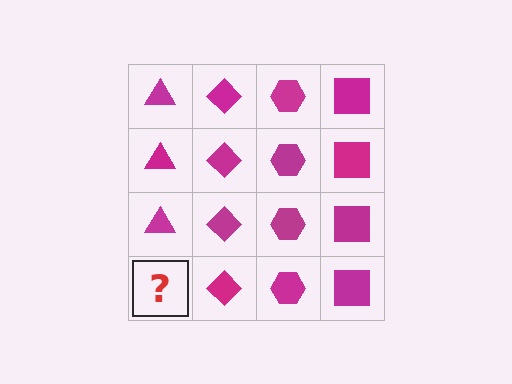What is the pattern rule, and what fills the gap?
The rule is that each column has a consistent shape. The gap should be filled with a magenta triangle.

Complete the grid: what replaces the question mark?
The question mark should be replaced with a magenta triangle.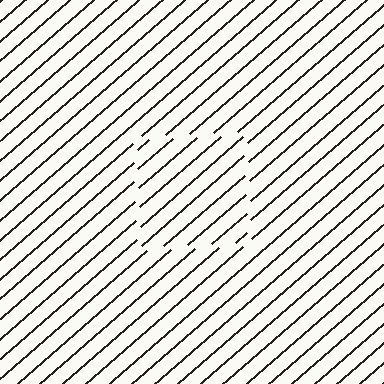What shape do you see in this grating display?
An illusory square. The interior of the shape contains the same grating, shifted by half a period — the contour is defined by the phase discontinuity where line-ends from the inner and outer gratings abut.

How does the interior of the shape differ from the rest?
The interior of the shape contains the same grating, shifted by half a period — the contour is defined by the phase discontinuity where line-ends from the inner and outer gratings abut.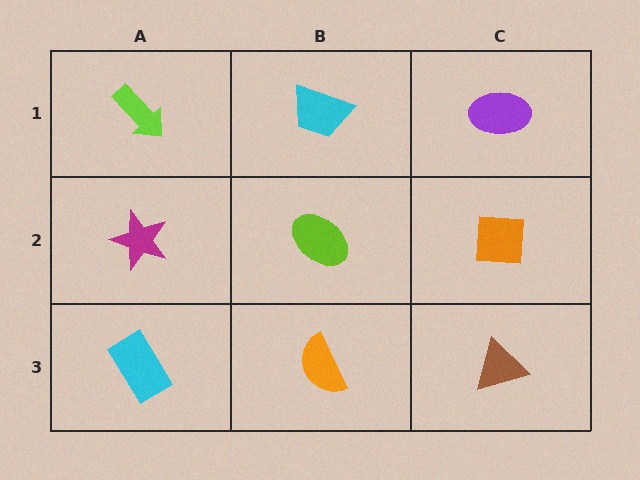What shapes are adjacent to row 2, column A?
A lime arrow (row 1, column A), a cyan rectangle (row 3, column A), a lime ellipse (row 2, column B).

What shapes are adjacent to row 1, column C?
An orange square (row 2, column C), a cyan trapezoid (row 1, column B).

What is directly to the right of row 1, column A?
A cyan trapezoid.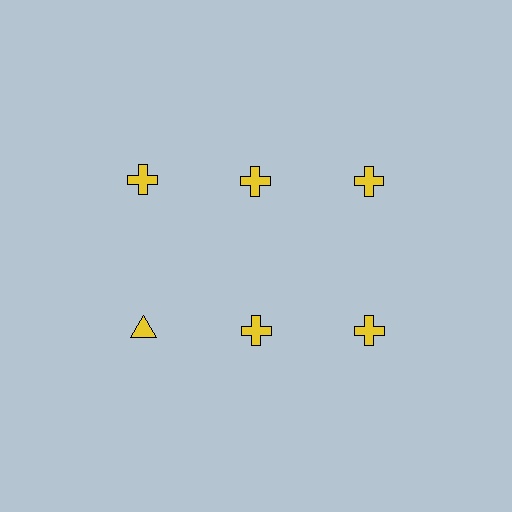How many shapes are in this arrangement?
There are 6 shapes arranged in a grid pattern.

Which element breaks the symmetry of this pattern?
The yellow triangle in the second row, leftmost column breaks the symmetry. All other shapes are yellow crosses.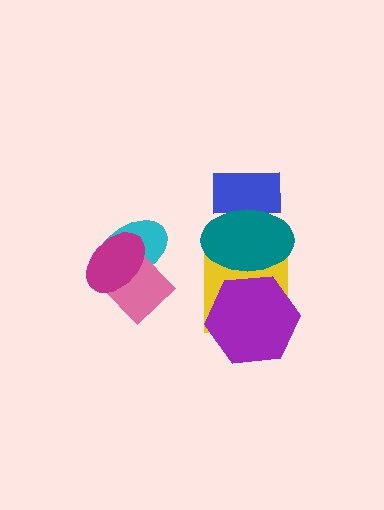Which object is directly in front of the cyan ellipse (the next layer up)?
The pink diamond is directly in front of the cyan ellipse.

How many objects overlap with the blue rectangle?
1 object overlaps with the blue rectangle.